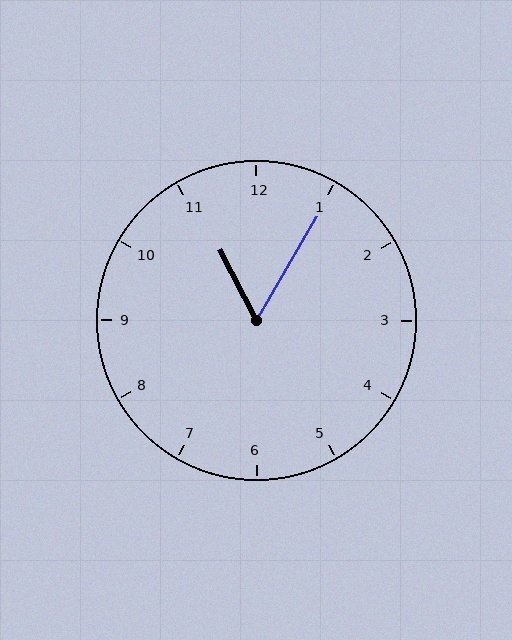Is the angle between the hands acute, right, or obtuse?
It is acute.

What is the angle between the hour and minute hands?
Approximately 58 degrees.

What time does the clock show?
11:05.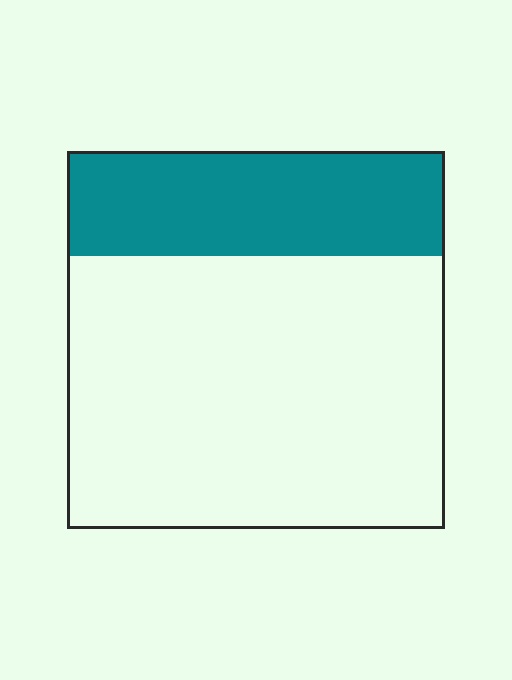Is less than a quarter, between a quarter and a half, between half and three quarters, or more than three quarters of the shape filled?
Between a quarter and a half.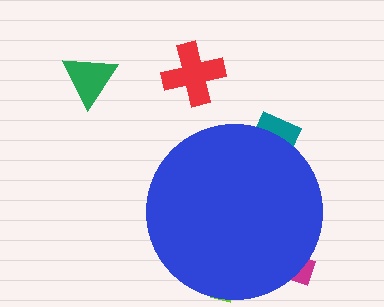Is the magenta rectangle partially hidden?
Yes, the magenta rectangle is partially hidden behind the blue circle.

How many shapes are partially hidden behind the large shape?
4 shapes are partially hidden.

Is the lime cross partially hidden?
Yes, the lime cross is partially hidden behind the blue circle.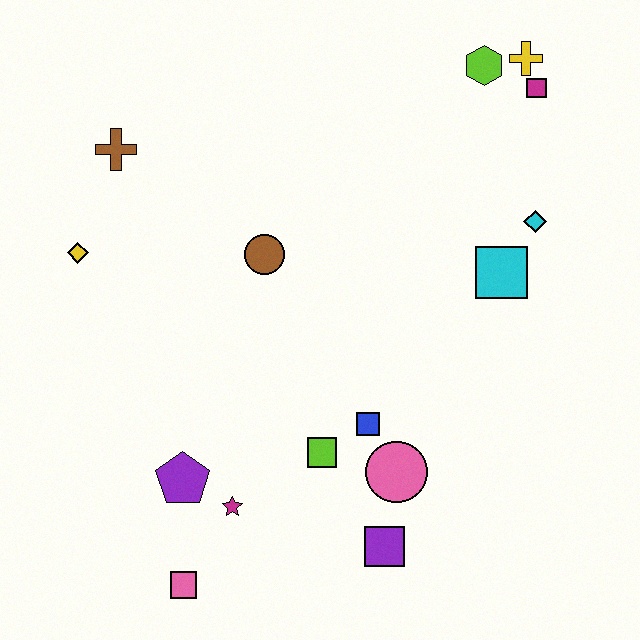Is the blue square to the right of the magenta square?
No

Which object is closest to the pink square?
The magenta star is closest to the pink square.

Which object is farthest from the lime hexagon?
The pink square is farthest from the lime hexagon.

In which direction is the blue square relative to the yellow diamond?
The blue square is to the right of the yellow diamond.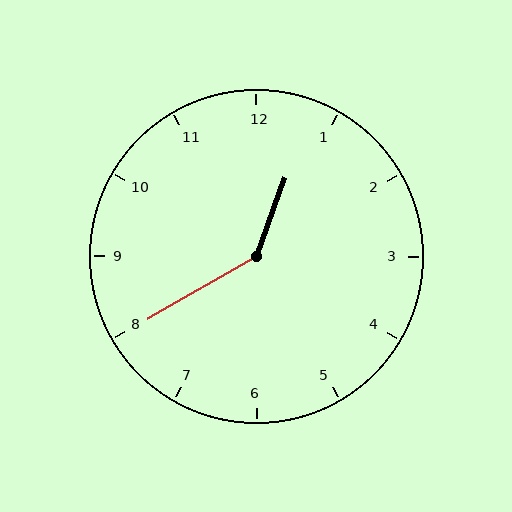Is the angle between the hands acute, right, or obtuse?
It is obtuse.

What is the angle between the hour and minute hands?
Approximately 140 degrees.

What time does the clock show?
12:40.